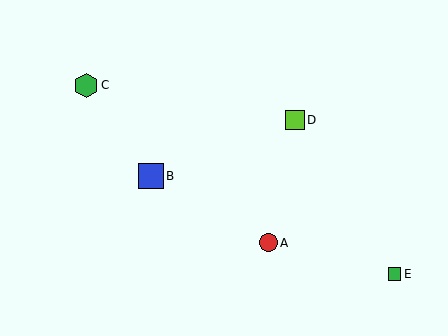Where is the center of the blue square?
The center of the blue square is at (151, 176).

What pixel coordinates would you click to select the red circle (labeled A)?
Click at (268, 243) to select the red circle A.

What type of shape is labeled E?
Shape E is a green square.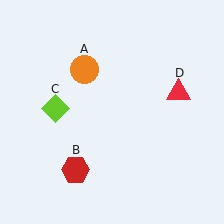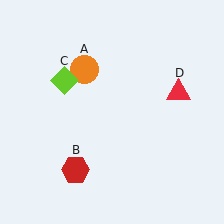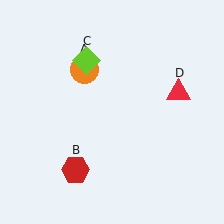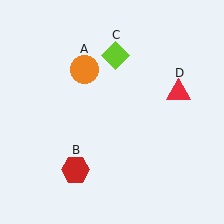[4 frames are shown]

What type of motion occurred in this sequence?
The lime diamond (object C) rotated clockwise around the center of the scene.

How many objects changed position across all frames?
1 object changed position: lime diamond (object C).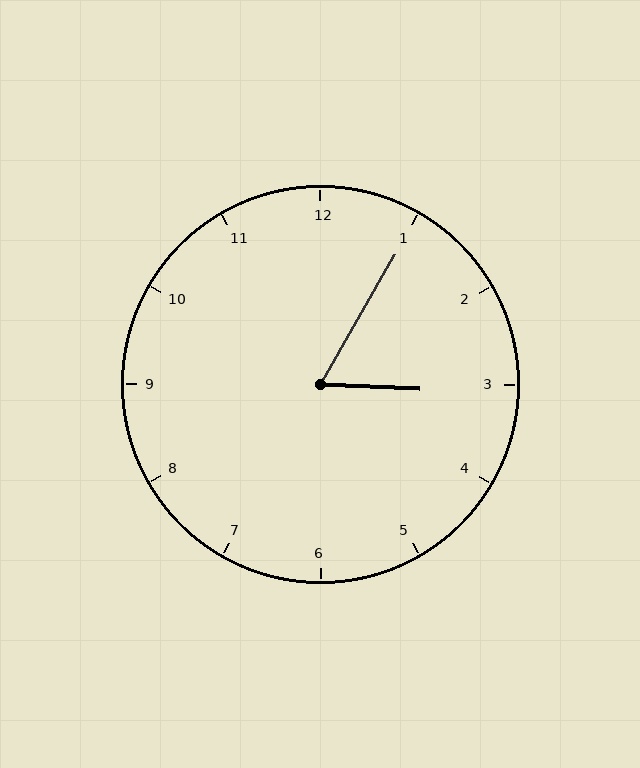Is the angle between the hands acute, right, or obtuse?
It is acute.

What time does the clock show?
3:05.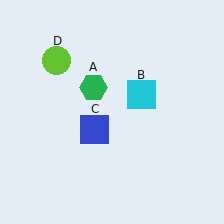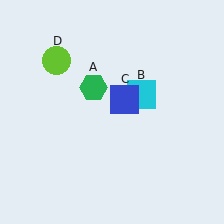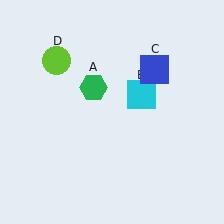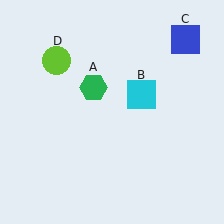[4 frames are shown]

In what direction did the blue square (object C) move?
The blue square (object C) moved up and to the right.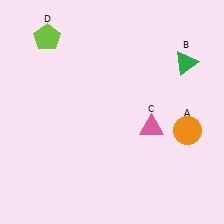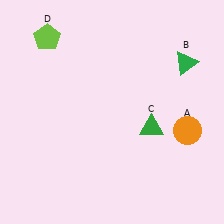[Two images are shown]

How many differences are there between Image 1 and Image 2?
There is 1 difference between the two images.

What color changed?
The triangle (C) changed from pink in Image 1 to green in Image 2.